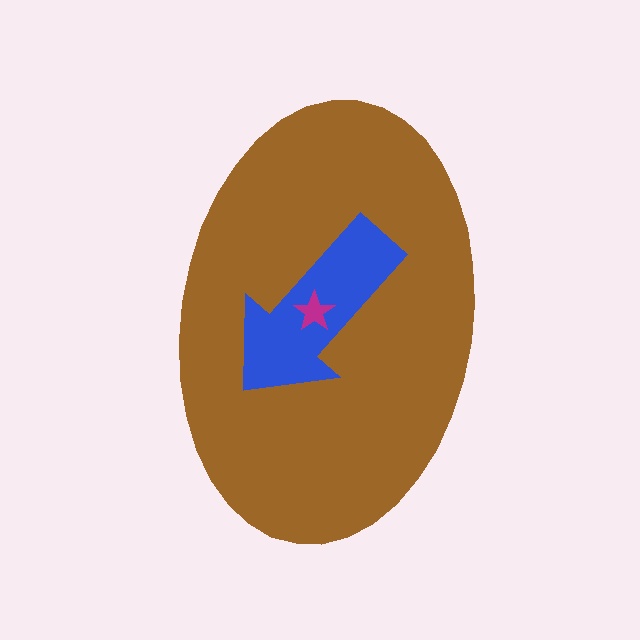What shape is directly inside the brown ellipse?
The blue arrow.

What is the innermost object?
The magenta star.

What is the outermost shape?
The brown ellipse.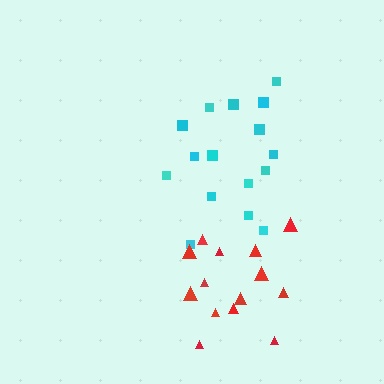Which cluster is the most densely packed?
Red.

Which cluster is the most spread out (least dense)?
Cyan.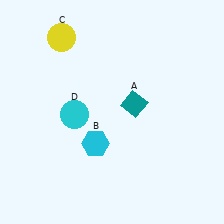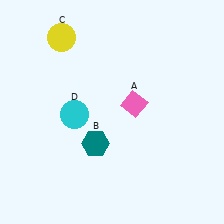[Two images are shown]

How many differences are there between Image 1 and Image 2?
There are 2 differences between the two images.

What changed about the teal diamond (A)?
In Image 1, A is teal. In Image 2, it changed to pink.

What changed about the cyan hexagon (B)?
In Image 1, B is cyan. In Image 2, it changed to teal.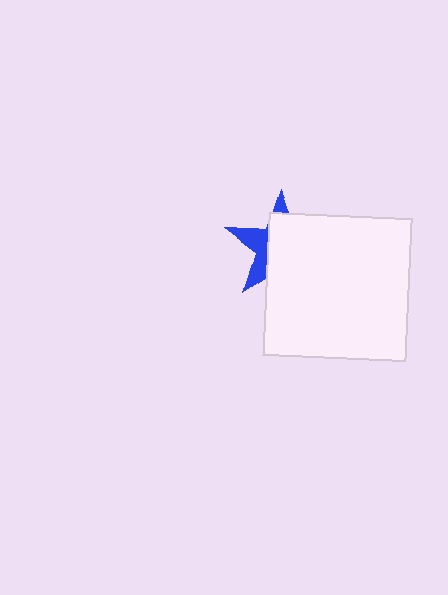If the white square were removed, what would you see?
You would see the complete blue star.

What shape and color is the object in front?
The object in front is a white square.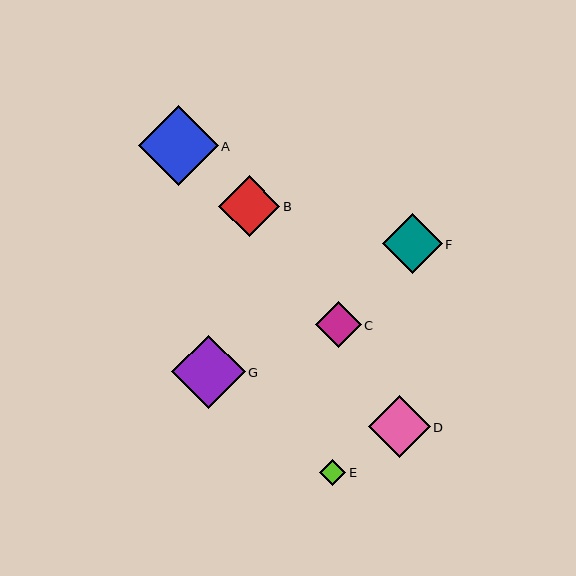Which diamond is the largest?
Diamond A is the largest with a size of approximately 80 pixels.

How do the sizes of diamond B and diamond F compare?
Diamond B and diamond F are approximately the same size.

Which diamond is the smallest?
Diamond E is the smallest with a size of approximately 26 pixels.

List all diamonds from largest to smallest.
From largest to smallest: A, G, D, B, F, C, E.